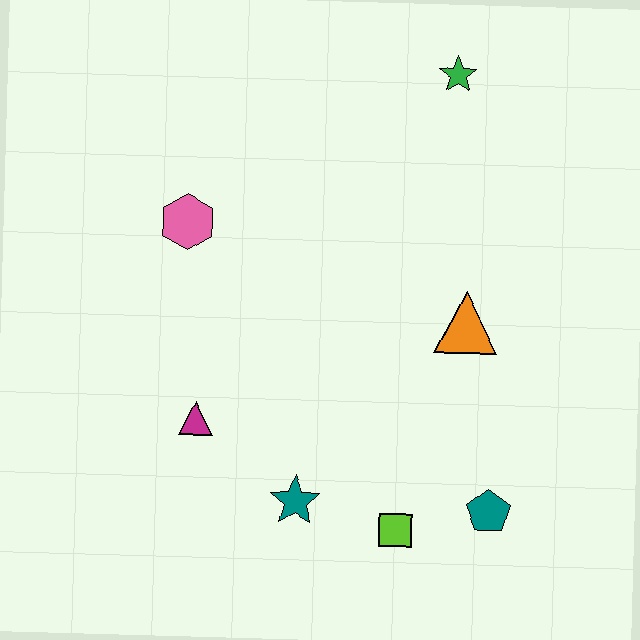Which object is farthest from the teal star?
The green star is farthest from the teal star.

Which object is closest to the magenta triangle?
The teal star is closest to the magenta triangle.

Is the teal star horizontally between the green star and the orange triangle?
No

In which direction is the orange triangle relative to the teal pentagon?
The orange triangle is above the teal pentagon.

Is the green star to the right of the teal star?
Yes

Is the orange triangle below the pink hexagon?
Yes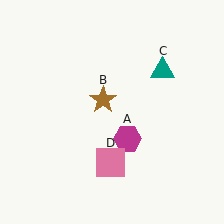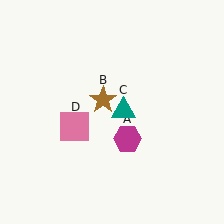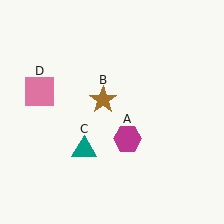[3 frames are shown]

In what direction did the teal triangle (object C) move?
The teal triangle (object C) moved down and to the left.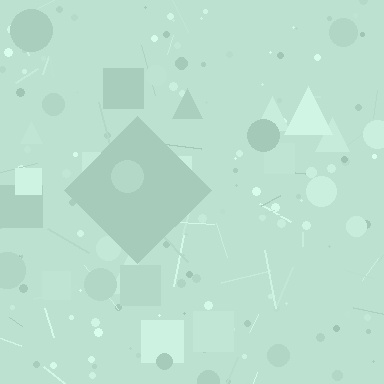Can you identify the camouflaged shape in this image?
The camouflaged shape is a diamond.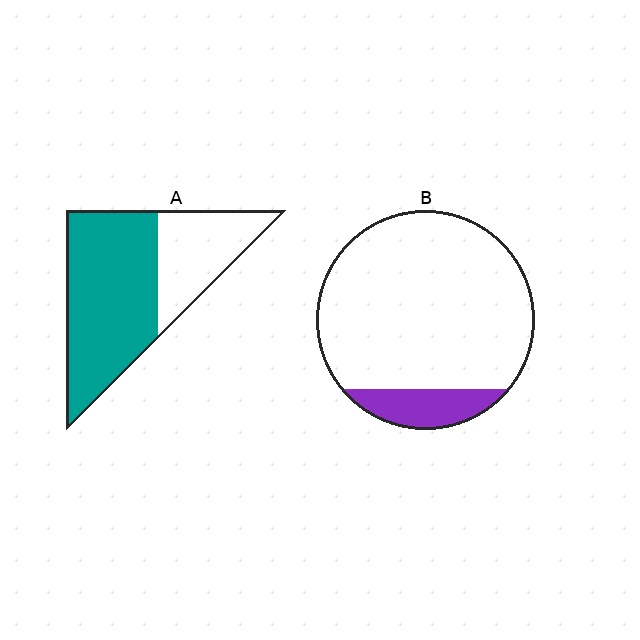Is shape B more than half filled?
No.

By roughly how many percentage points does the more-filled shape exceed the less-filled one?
By roughly 55 percentage points (A over B).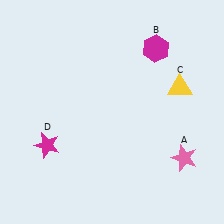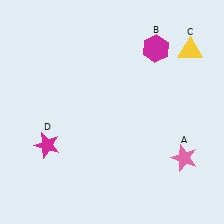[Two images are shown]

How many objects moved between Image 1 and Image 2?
1 object moved between the two images.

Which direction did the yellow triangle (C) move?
The yellow triangle (C) moved up.